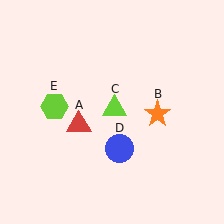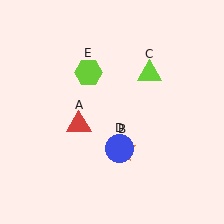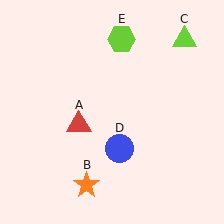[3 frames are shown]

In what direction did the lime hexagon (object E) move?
The lime hexagon (object E) moved up and to the right.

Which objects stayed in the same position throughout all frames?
Red triangle (object A) and blue circle (object D) remained stationary.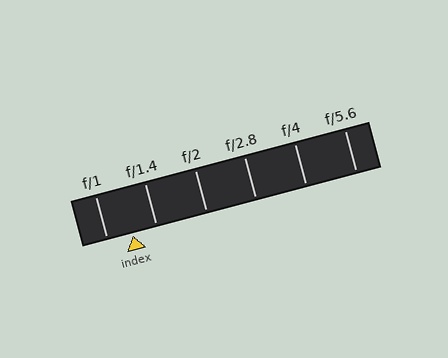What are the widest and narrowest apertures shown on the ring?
The widest aperture shown is f/1 and the narrowest is f/5.6.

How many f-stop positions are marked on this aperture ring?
There are 6 f-stop positions marked.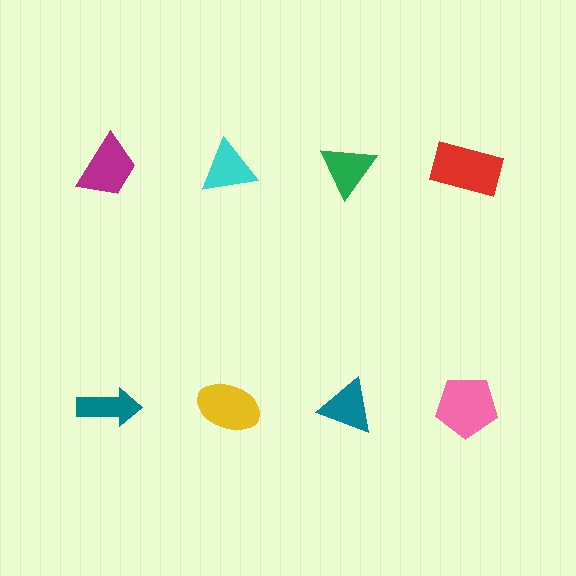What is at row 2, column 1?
A teal arrow.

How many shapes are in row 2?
4 shapes.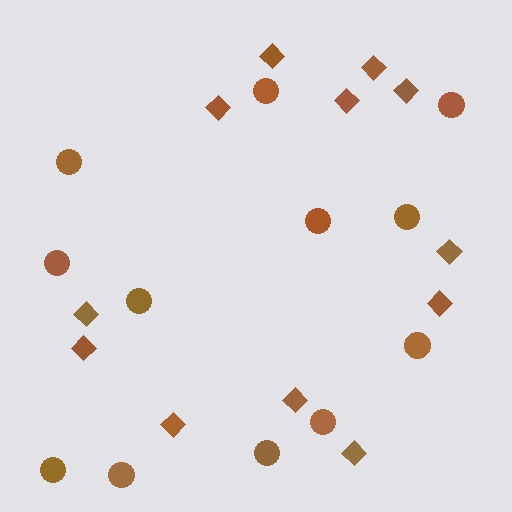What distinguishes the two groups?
There are 2 groups: one group of diamonds (12) and one group of circles (12).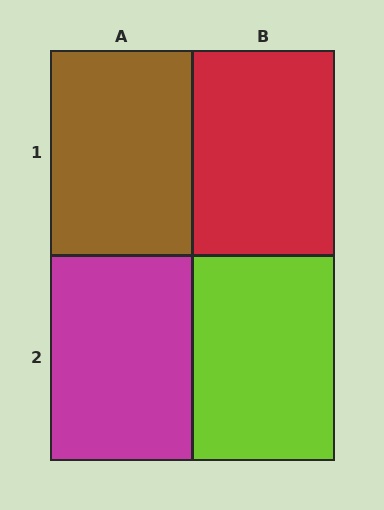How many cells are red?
1 cell is red.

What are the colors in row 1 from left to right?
Brown, red.